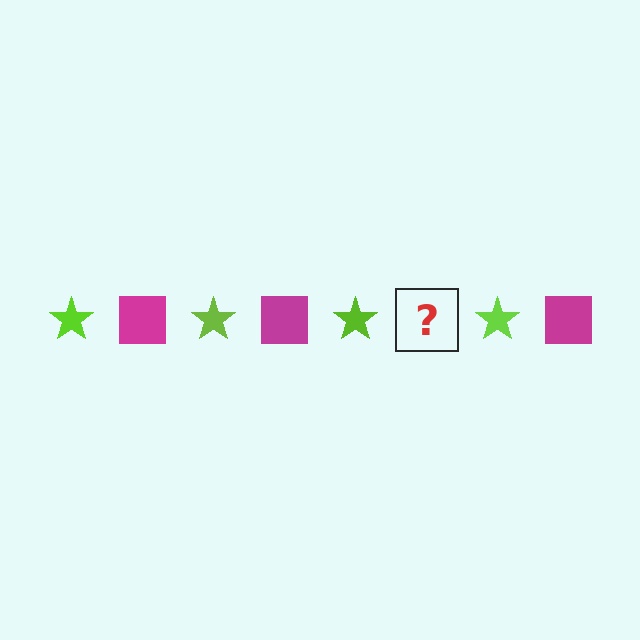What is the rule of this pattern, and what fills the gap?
The rule is that the pattern alternates between lime star and magenta square. The gap should be filled with a magenta square.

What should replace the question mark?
The question mark should be replaced with a magenta square.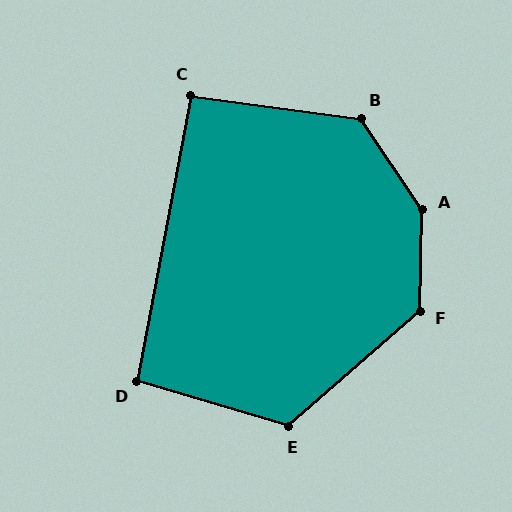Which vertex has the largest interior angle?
A, at approximately 144 degrees.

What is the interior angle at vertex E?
Approximately 122 degrees (obtuse).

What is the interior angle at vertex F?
Approximately 133 degrees (obtuse).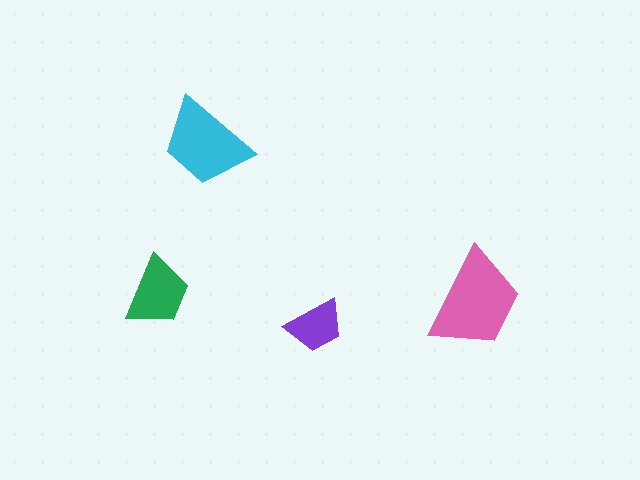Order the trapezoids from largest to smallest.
the pink one, the cyan one, the green one, the purple one.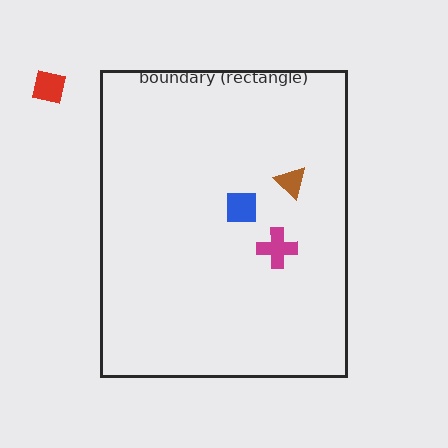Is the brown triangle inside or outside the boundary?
Inside.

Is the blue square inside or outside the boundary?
Inside.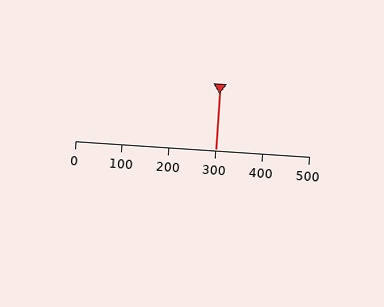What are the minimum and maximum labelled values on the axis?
The axis runs from 0 to 500.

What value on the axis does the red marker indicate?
The marker indicates approximately 300.